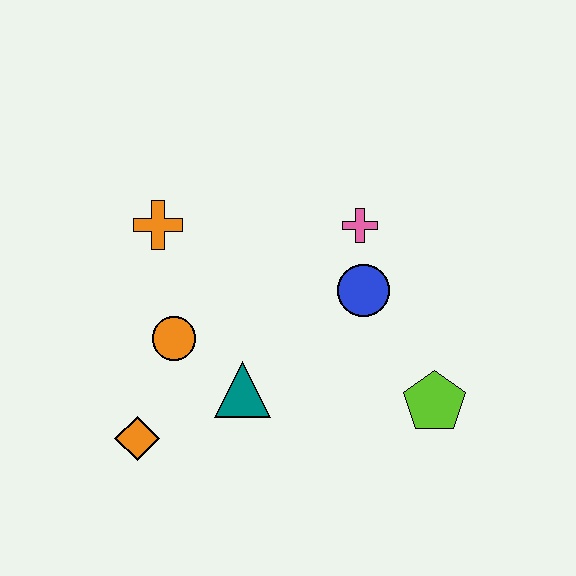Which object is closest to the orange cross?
The orange circle is closest to the orange cross.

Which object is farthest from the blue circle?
The orange diamond is farthest from the blue circle.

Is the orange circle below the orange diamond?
No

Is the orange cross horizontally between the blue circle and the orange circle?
No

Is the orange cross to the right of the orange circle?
No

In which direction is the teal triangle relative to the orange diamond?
The teal triangle is to the right of the orange diamond.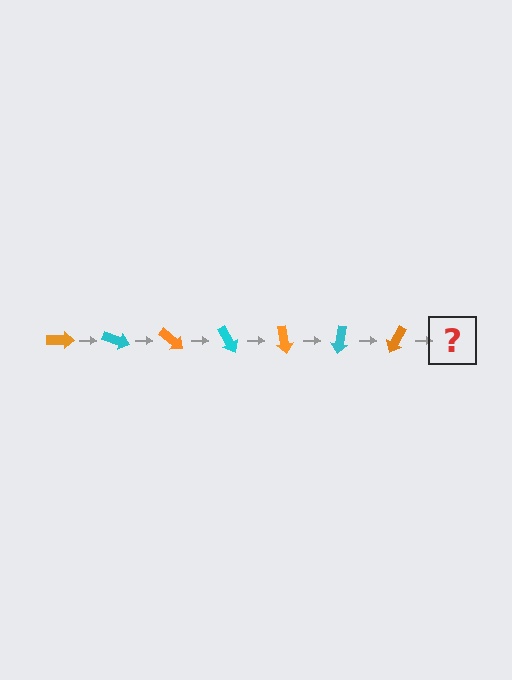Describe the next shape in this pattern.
It should be a cyan arrow, rotated 140 degrees from the start.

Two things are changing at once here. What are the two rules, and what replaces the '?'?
The two rules are that it rotates 20 degrees each step and the color cycles through orange and cyan. The '?' should be a cyan arrow, rotated 140 degrees from the start.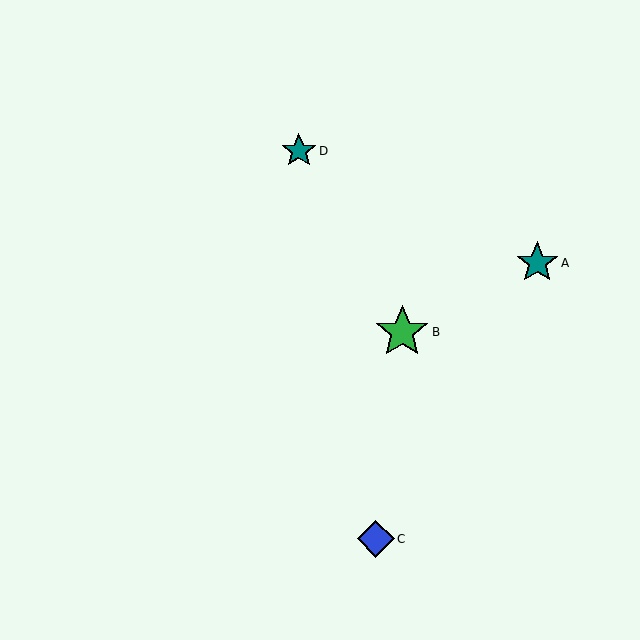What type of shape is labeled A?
Shape A is a teal star.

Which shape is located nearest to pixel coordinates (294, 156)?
The teal star (labeled D) at (299, 151) is nearest to that location.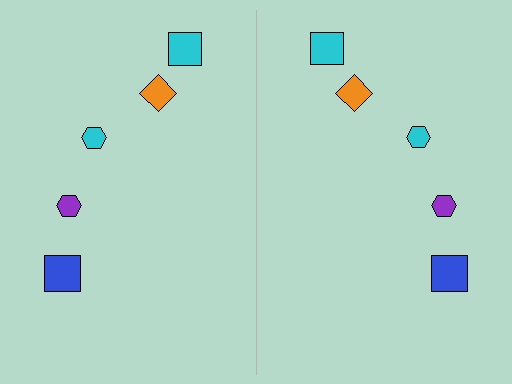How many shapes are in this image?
There are 10 shapes in this image.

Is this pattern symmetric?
Yes, this pattern has bilateral (reflection) symmetry.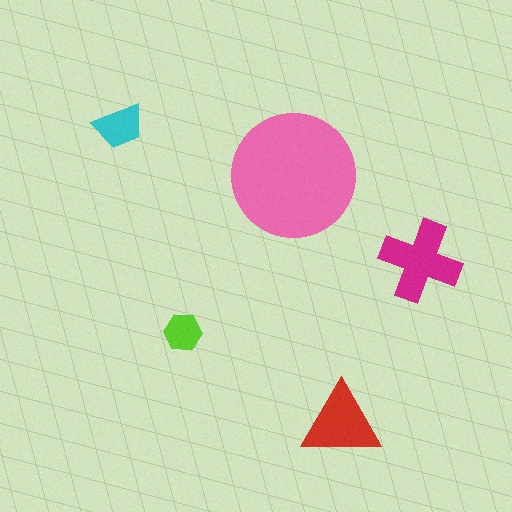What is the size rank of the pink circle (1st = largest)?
1st.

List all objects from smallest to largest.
The lime hexagon, the cyan trapezoid, the red triangle, the magenta cross, the pink circle.